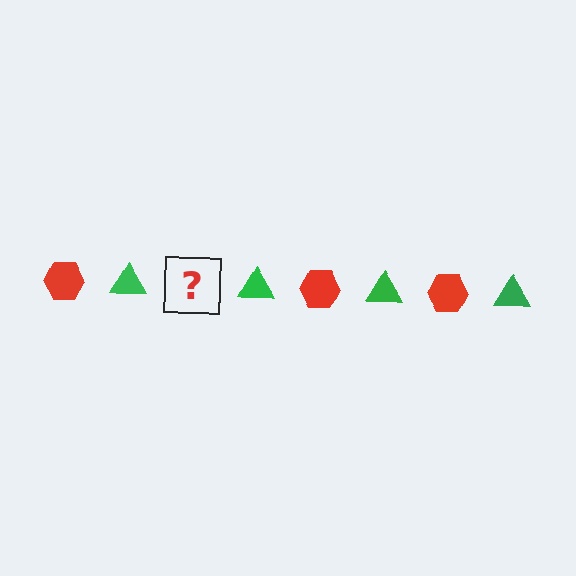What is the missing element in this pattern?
The missing element is a red hexagon.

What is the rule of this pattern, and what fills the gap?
The rule is that the pattern alternates between red hexagon and green triangle. The gap should be filled with a red hexagon.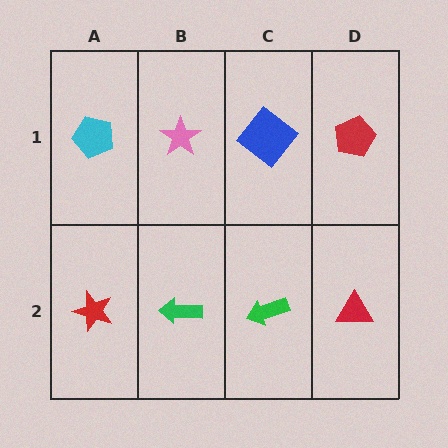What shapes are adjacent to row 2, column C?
A blue diamond (row 1, column C), a green arrow (row 2, column B), a red triangle (row 2, column D).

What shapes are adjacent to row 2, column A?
A cyan pentagon (row 1, column A), a green arrow (row 2, column B).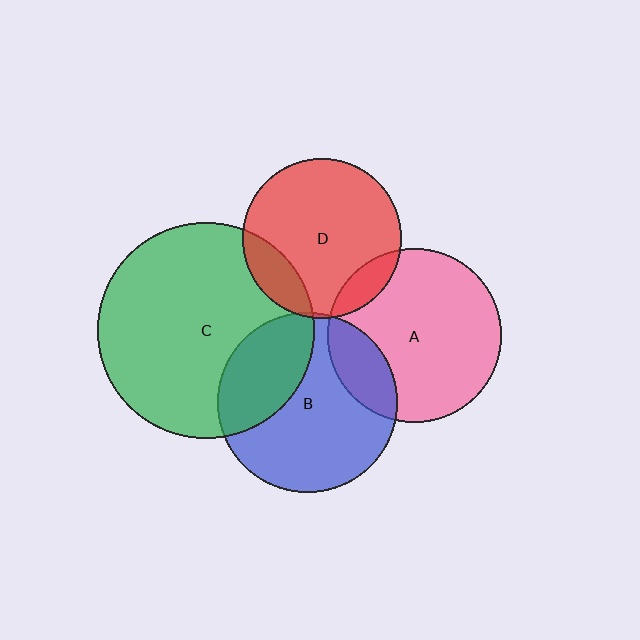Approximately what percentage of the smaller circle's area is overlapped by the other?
Approximately 10%.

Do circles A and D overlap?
Yes.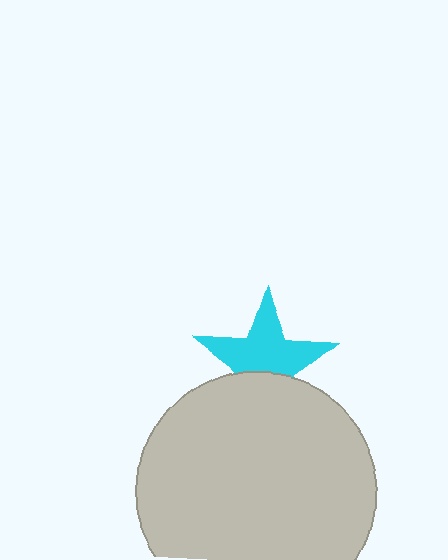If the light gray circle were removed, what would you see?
You would see the complete cyan star.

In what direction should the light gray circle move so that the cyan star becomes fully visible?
The light gray circle should move down. That is the shortest direction to clear the overlap and leave the cyan star fully visible.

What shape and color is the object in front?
The object in front is a light gray circle.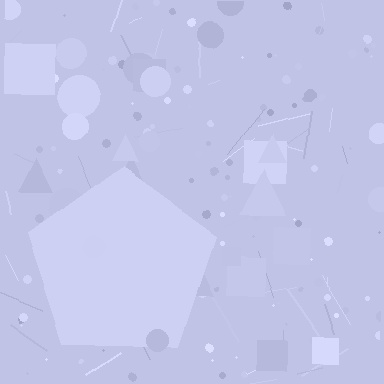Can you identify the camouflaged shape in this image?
The camouflaged shape is a pentagon.